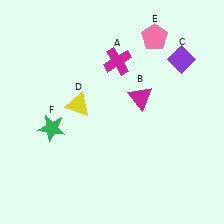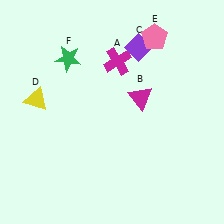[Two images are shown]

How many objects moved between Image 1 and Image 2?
3 objects moved between the two images.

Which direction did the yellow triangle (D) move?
The yellow triangle (D) moved left.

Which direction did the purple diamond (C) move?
The purple diamond (C) moved left.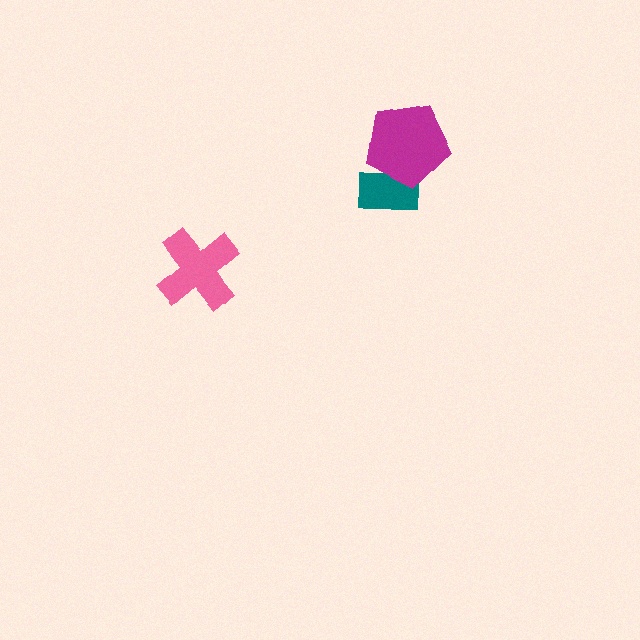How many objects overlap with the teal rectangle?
1 object overlaps with the teal rectangle.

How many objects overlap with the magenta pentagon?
1 object overlaps with the magenta pentagon.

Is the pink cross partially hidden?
No, no other shape covers it.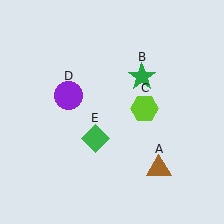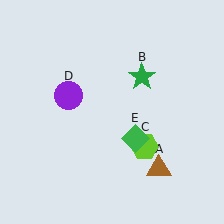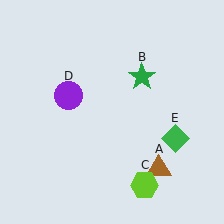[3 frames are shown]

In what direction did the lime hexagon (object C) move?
The lime hexagon (object C) moved down.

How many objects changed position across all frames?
2 objects changed position: lime hexagon (object C), green diamond (object E).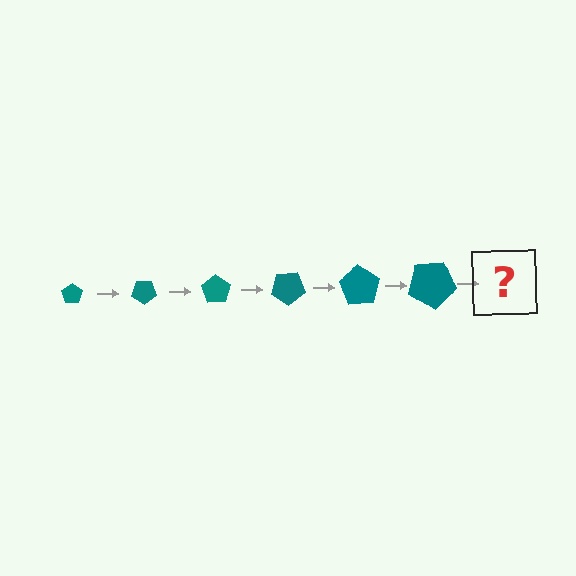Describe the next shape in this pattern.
It should be a pentagon, larger than the previous one and rotated 210 degrees from the start.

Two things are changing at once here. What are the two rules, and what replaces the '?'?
The two rules are that the pentagon grows larger each step and it rotates 35 degrees each step. The '?' should be a pentagon, larger than the previous one and rotated 210 degrees from the start.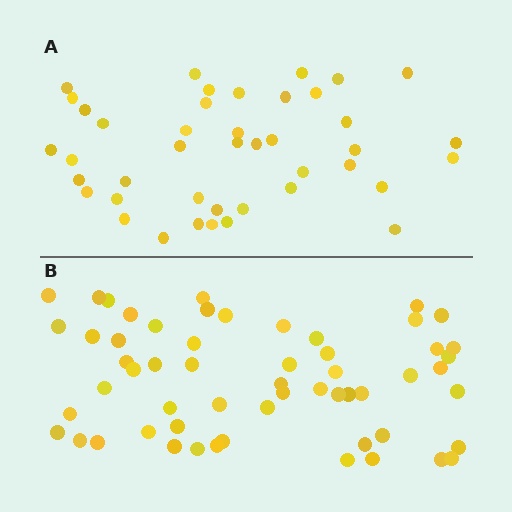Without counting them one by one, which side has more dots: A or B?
Region B (the bottom region) has more dots.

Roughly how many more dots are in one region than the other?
Region B has approximately 15 more dots than region A.